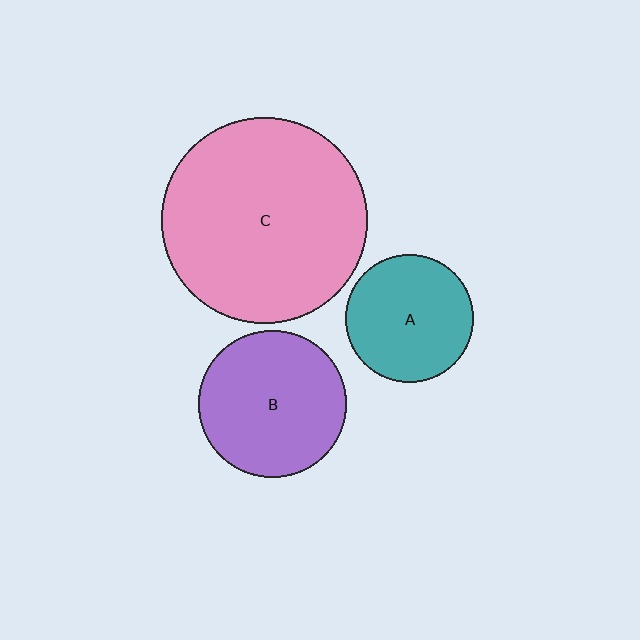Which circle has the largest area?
Circle C (pink).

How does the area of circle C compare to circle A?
Approximately 2.6 times.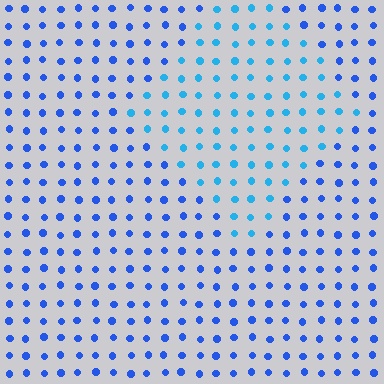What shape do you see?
I see a diamond.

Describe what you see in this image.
The image is filled with small blue elements in a uniform arrangement. A diamond-shaped region is visible where the elements are tinted to a slightly different hue, forming a subtle color boundary.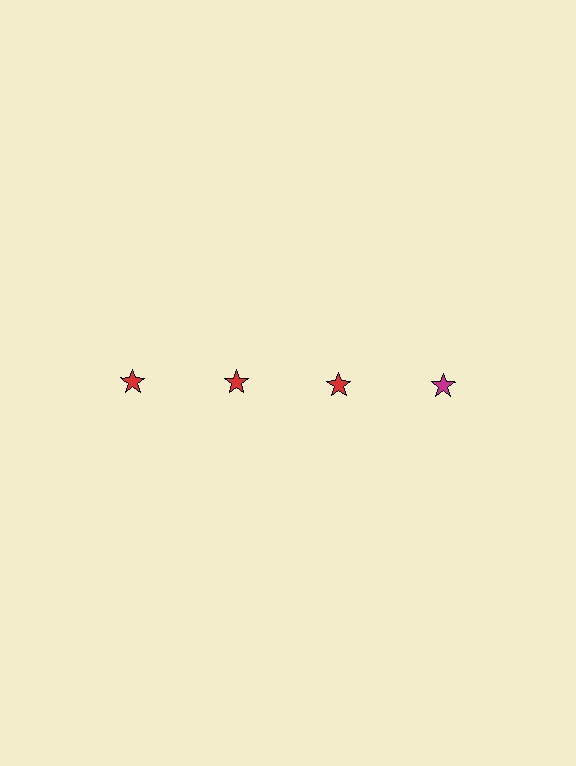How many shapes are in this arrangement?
There are 4 shapes arranged in a grid pattern.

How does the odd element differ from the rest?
It has a different color: magenta instead of red.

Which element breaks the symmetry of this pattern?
The magenta star in the top row, second from right column breaks the symmetry. All other shapes are red stars.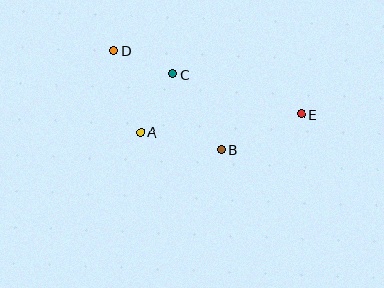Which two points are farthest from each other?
Points D and E are farthest from each other.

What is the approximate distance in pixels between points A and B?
The distance between A and B is approximately 82 pixels.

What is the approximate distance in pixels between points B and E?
The distance between B and E is approximately 88 pixels.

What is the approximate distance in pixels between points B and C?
The distance between B and C is approximately 90 pixels.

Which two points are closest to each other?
Points C and D are closest to each other.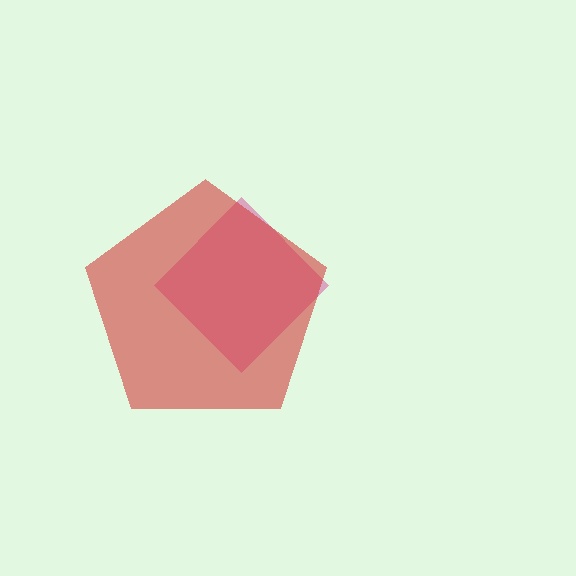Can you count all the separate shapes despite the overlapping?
Yes, there are 2 separate shapes.